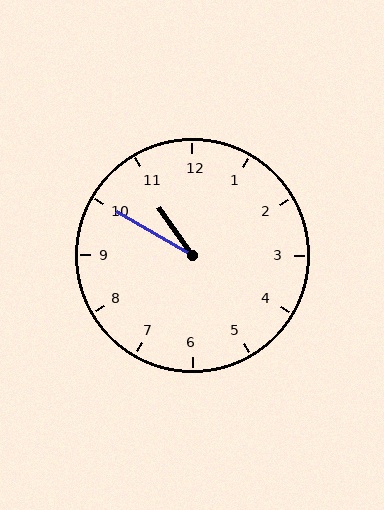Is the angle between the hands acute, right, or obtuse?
It is acute.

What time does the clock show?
10:50.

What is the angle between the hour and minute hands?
Approximately 25 degrees.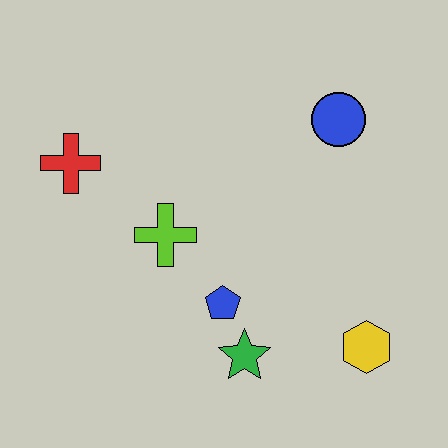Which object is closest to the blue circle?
The lime cross is closest to the blue circle.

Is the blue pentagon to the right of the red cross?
Yes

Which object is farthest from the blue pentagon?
The blue circle is farthest from the blue pentagon.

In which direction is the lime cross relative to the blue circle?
The lime cross is to the left of the blue circle.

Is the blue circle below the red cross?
No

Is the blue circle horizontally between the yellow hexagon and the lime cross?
Yes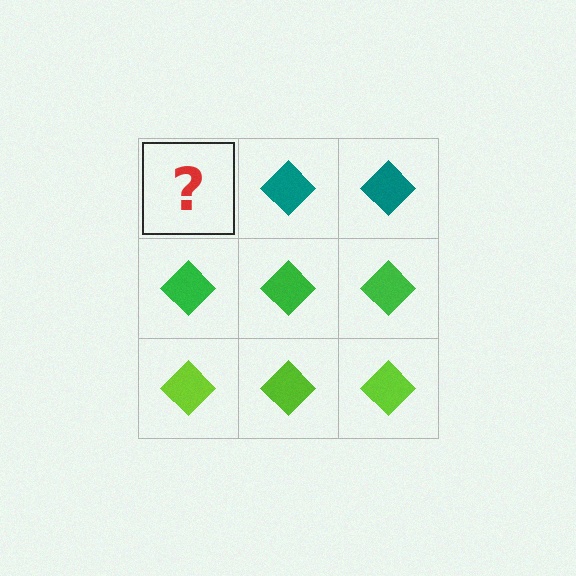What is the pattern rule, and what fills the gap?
The rule is that each row has a consistent color. The gap should be filled with a teal diamond.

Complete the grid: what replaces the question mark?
The question mark should be replaced with a teal diamond.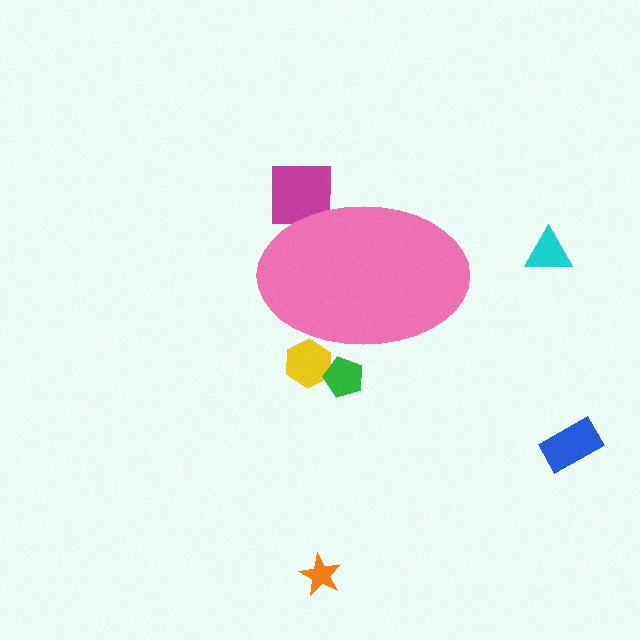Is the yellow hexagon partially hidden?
Yes, the yellow hexagon is partially hidden behind the pink ellipse.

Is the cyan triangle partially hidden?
No, the cyan triangle is fully visible.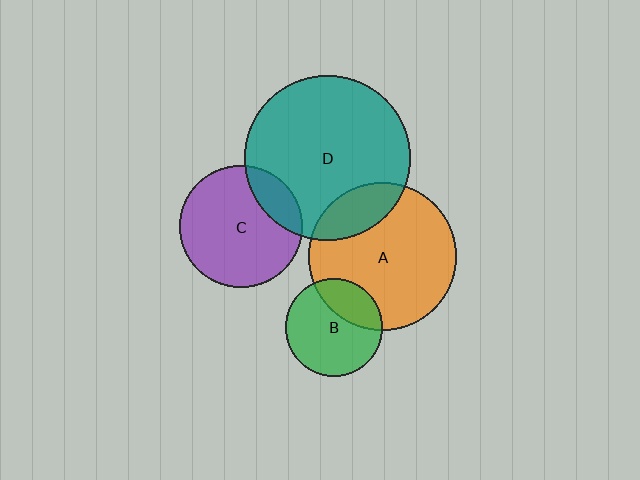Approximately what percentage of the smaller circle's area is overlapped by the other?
Approximately 30%.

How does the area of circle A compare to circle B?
Approximately 2.3 times.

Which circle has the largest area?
Circle D (teal).